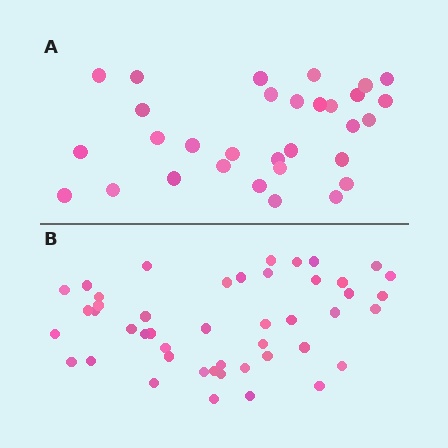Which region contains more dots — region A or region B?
Region B (the bottom region) has more dots.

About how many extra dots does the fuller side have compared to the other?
Region B has approximately 15 more dots than region A.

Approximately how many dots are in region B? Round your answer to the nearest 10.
About 50 dots. (The exact count is 46, which rounds to 50.)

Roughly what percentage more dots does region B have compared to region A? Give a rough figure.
About 50% more.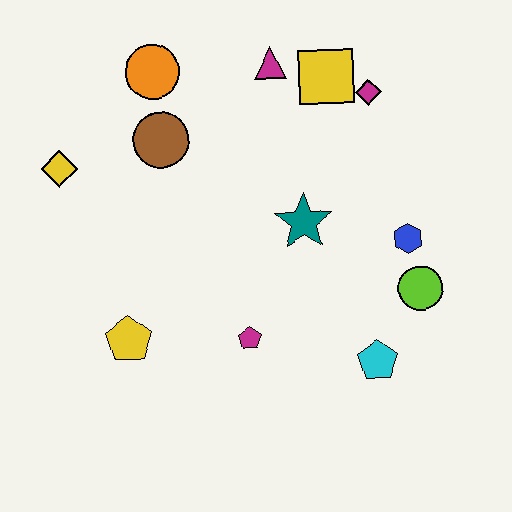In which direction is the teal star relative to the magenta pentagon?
The teal star is above the magenta pentagon.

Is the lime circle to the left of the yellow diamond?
No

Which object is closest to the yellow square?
The magenta diamond is closest to the yellow square.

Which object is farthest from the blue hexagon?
The yellow diamond is farthest from the blue hexagon.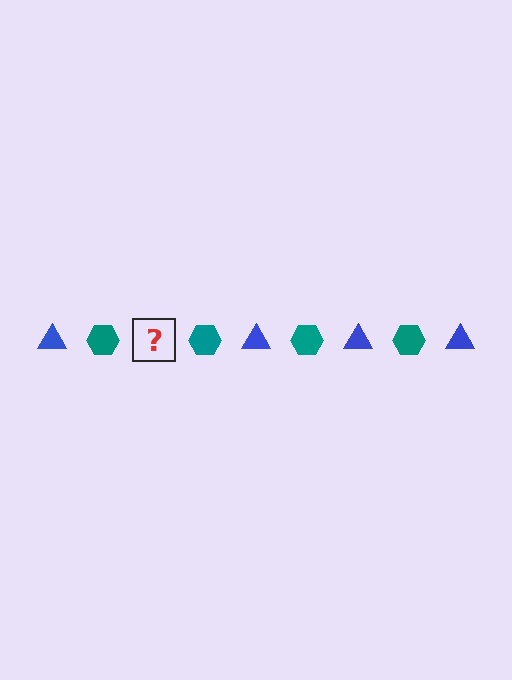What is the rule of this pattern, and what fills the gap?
The rule is that the pattern alternates between blue triangle and teal hexagon. The gap should be filled with a blue triangle.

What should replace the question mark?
The question mark should be replaced with a blue triangle.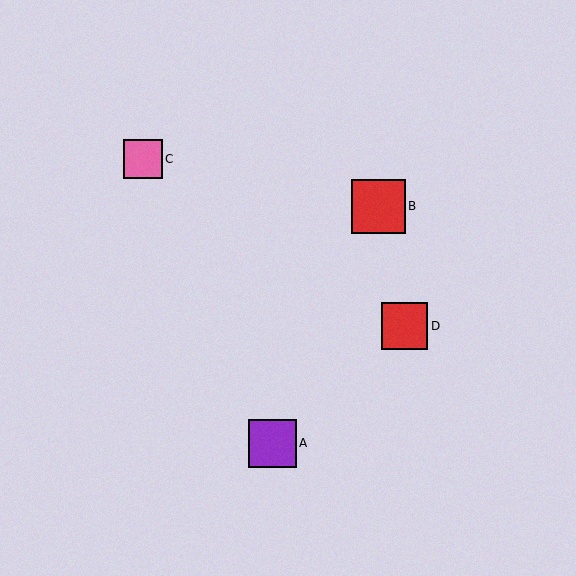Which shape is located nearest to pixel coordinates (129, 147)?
The pink square (labeled C) at (143, 159) is nearest to that location.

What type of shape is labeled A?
Shape A is a purple square.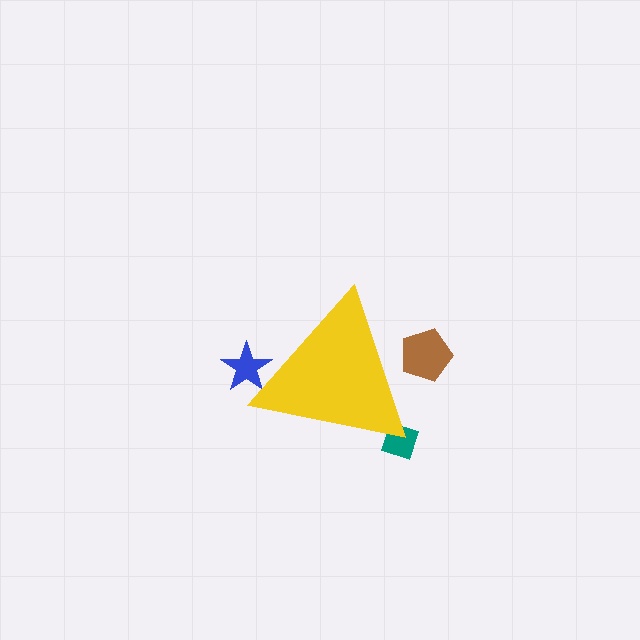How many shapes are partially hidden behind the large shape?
3 shapes are partially hidden.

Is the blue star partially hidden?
Yes, the blue star is partially hidden behind the yellow triangle.